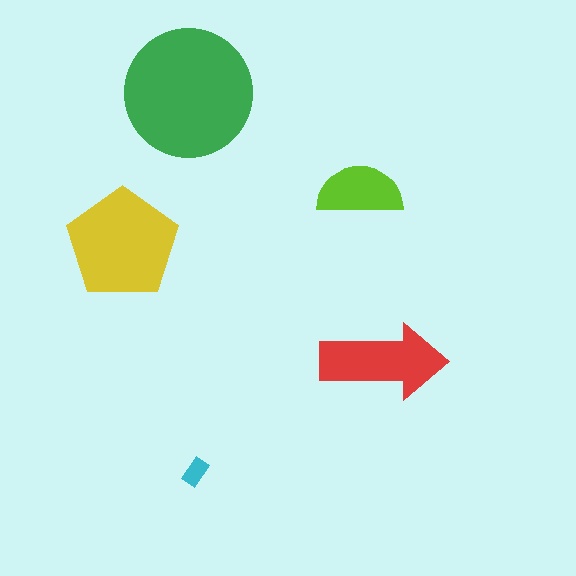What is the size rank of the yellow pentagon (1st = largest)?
2nd.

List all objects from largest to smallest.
The green circle, the yellow pentagon, the red arrow, the lime semicircle, the cyan rectangle.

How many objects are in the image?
There are 5 objects in the image.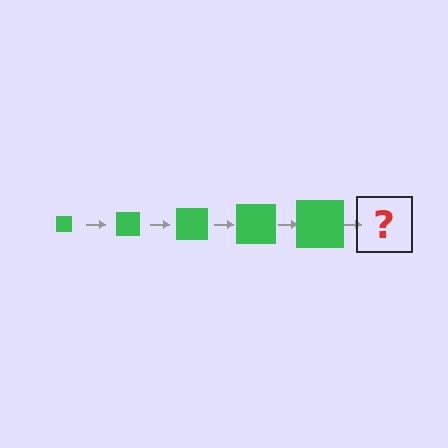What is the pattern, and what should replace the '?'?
The pattern is that the square gets progressively larger each step. The '?' should be a green square, larger than the previous one.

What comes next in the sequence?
The next element should be a green square, larger than the previous one.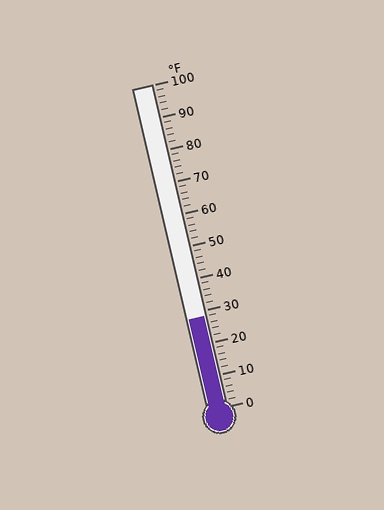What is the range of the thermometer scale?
The thermometer scale ranges from 0°F to 100°F.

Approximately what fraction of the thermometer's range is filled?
The thermometer is filled to approximately 30% of its range.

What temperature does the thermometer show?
The thermometer shows approximately 28°F.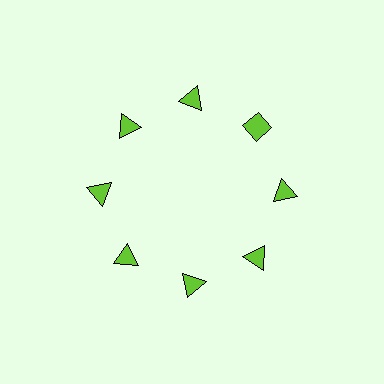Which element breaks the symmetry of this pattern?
The lime diamond at roughly the 2 o'clock position breaks the symmetry. All other shapes are lime triangles.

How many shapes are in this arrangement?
There are 8 shapes arranged in a ring pattern.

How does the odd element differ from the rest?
It has a different shape: diamond instead of triangle.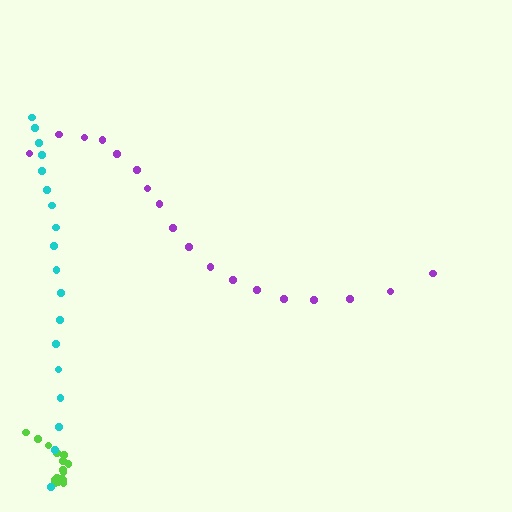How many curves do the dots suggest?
There are 3 distinct paths.